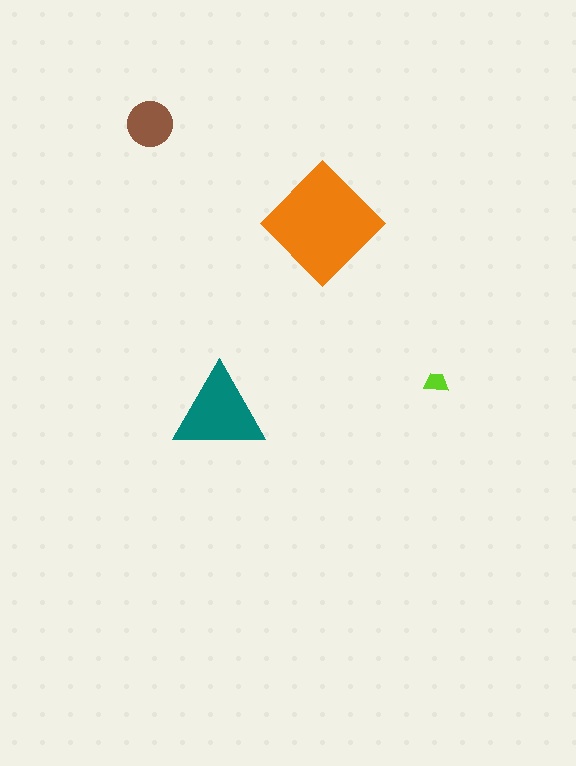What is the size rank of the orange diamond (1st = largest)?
1st.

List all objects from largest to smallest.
The orange diamond, the teal triangle, the brown circle, the lime trapezoid.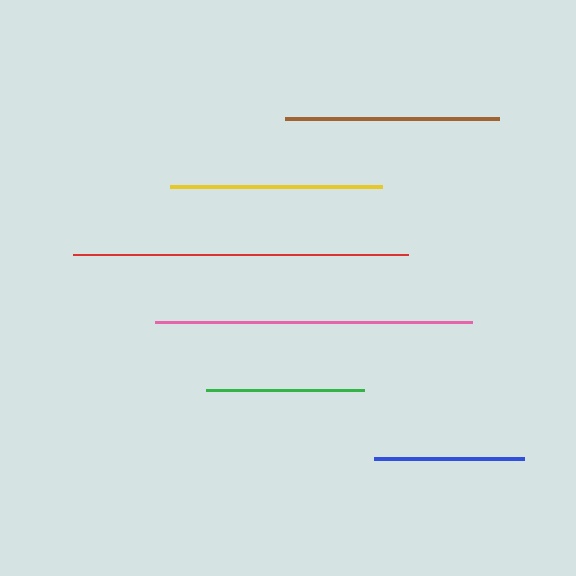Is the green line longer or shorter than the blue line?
The green line is longer than the blue line.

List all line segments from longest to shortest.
From longest to shortest: red, pink, brown, yellow, green, blue.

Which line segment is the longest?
The red line is the longest at approximately 335 pixels.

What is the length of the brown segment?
The brown segment is approximately 214 pixels long.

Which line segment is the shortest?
The blue line is the shortest at approximately 150 pixels.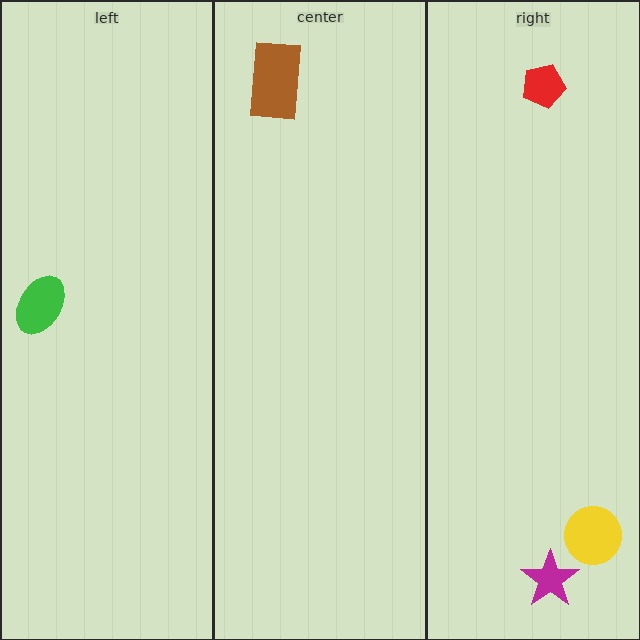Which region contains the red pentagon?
The right region.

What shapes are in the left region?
The green ellipse.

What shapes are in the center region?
The brown rectangle.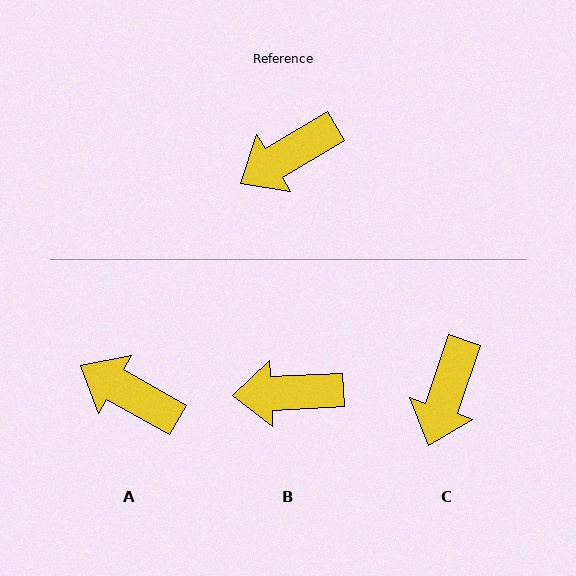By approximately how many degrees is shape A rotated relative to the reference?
Approximately 60 degrees clockwise.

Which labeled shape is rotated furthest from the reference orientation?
A, about 60 degrees away.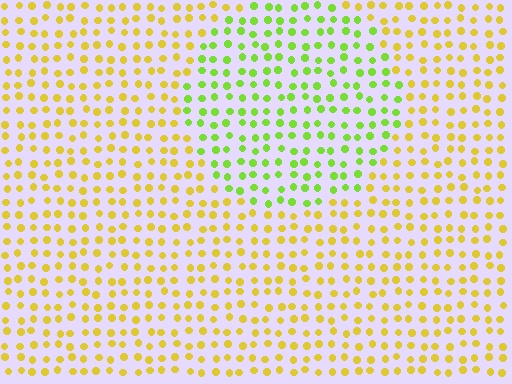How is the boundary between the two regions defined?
The boundary is defined purely by a slight shift in hue (about 43 degrees). Spacing, size, and orientation are identical on both sides.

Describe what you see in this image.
The image is filled with small yellow elements in a uniform arrangement. A circle-shaped region is visible where the elements are tinted to a slightly different hue, forming a subtle color boundary.